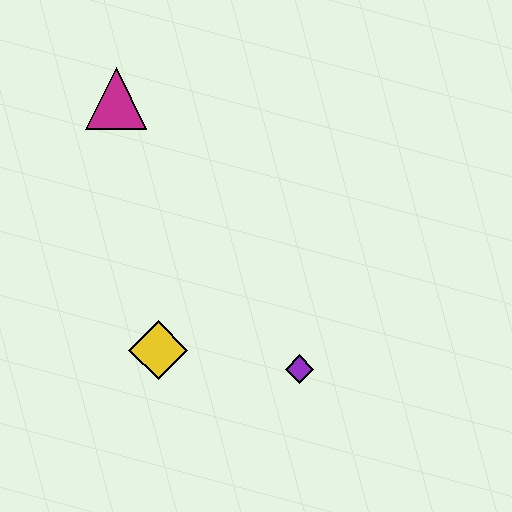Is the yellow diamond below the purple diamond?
No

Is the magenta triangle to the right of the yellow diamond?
No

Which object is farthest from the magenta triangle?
The purple diamond is farthest from the magenta triangle.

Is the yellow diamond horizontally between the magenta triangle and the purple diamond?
Yes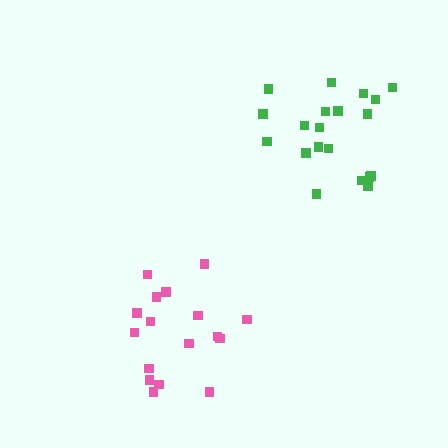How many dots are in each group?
Group 1: 20 dots, Group 2: 17 dots (37 total).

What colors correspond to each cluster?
The clusters are colored: green, pink.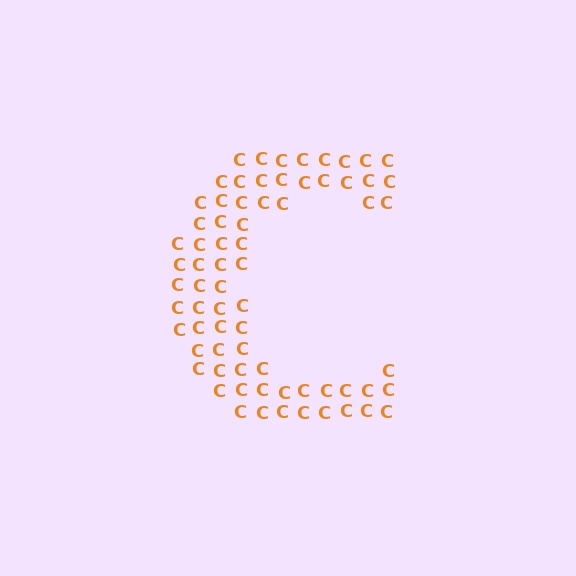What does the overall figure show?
The overall figure shows the letter C.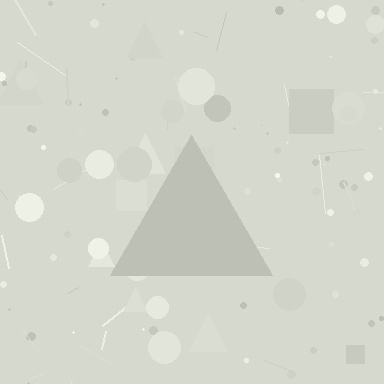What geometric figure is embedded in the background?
A triangle is embedded in the background.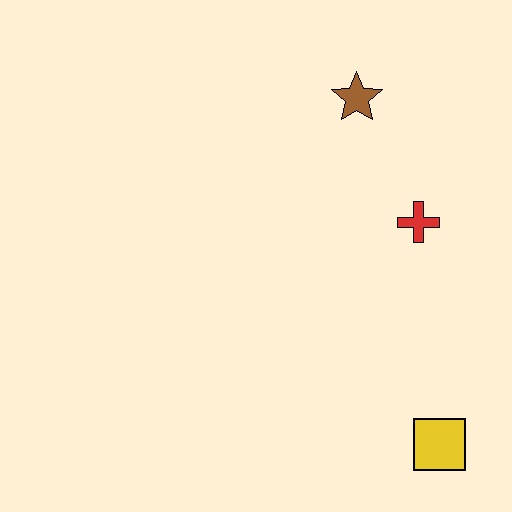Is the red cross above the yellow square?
Yes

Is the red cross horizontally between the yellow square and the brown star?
Yes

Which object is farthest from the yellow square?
The brown star is farthest from the yellow square.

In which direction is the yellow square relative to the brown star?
The yellow square is below the brown star.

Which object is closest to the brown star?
The red cross is closest to the brown star.